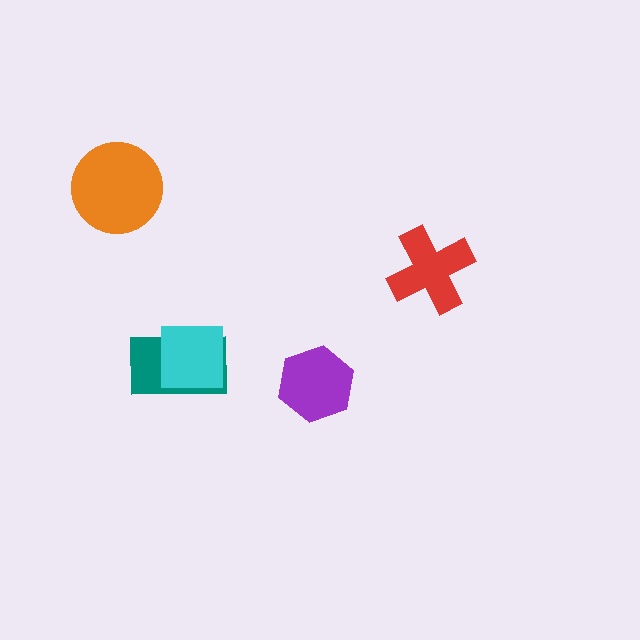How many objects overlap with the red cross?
0 objects overlap with the red cross.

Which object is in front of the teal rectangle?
The cyan square is in front of the teal rectangle.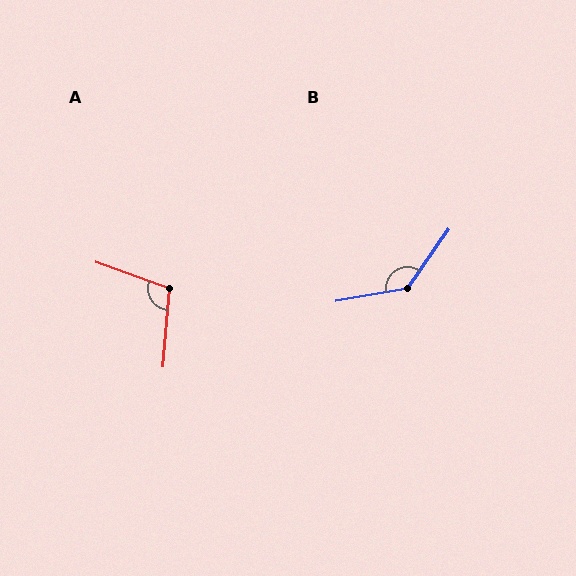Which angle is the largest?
B, at approximately 134 degrees.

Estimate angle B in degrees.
Approximately 134 degrees.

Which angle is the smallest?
A, at approximately 106 degrees.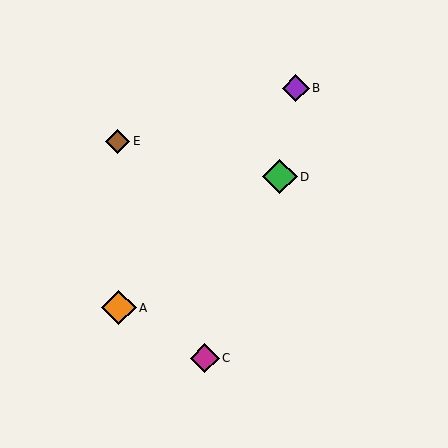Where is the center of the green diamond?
The center of the green diamond is at (280, 177).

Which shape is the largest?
The orange diamond (labeled A) is the largest.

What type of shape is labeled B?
Shape B is a purple diamond.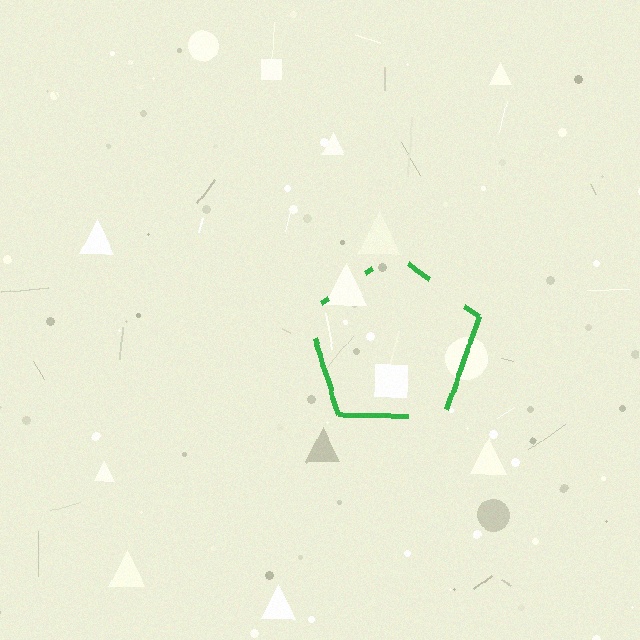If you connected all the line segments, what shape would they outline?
They would outline a pentagon.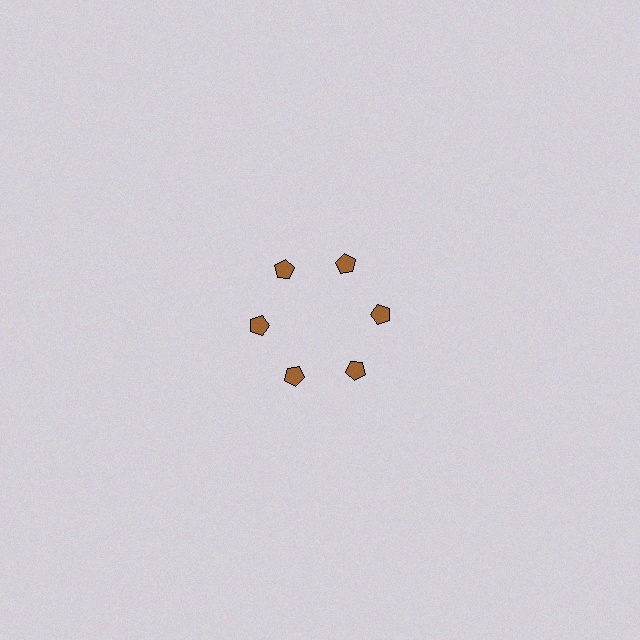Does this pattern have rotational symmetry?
Yes, this pattern has 6-fold rotational symmetry. It looks the same after rotating 60 degrees around the center.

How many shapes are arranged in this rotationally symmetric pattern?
There are 6 shapes, arranged in 6 groups of 1.